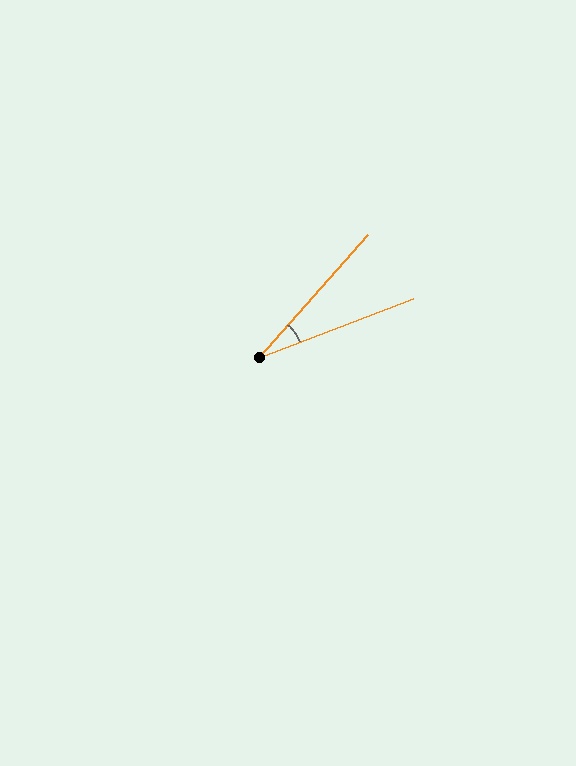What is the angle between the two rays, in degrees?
Approximately 27 degrees.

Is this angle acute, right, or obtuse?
It is acute.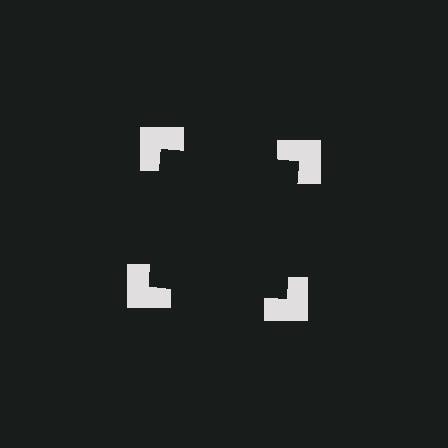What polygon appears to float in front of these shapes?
An illusory square — its edges are inferred from the aligned wedge cuts in the notched squares, not physically drawn.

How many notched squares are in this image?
There are 4 — one at each vertex of the illusory square.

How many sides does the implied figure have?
4 sides.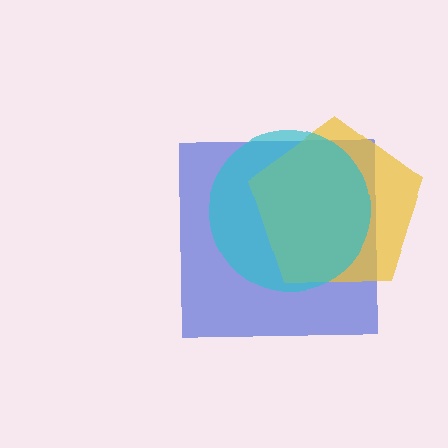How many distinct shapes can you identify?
There are 3 distinct shapes: a blue square, a yellow pentagon, a cyan circle.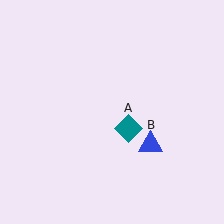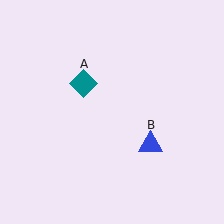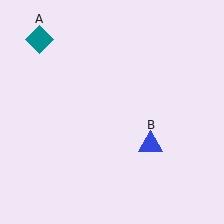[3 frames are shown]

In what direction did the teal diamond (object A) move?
The teal diamond (object A) moved up and to the left.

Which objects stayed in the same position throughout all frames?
Blue triangle (object B) remained stationary.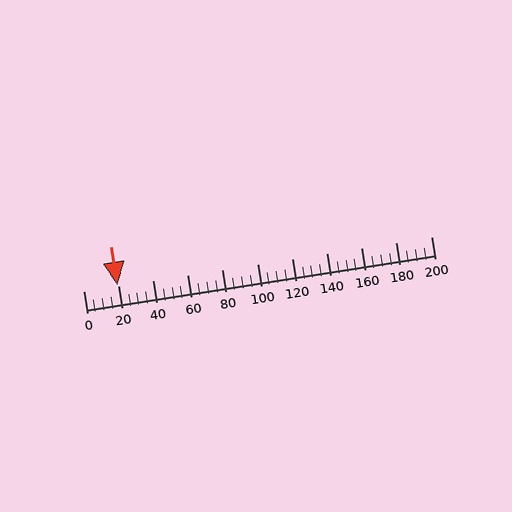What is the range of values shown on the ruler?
The ruler shows values from 0 to 200.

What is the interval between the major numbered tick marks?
The major tick marks are spaced 20 units apart.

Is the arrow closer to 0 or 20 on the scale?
The arrow is closer to 20.